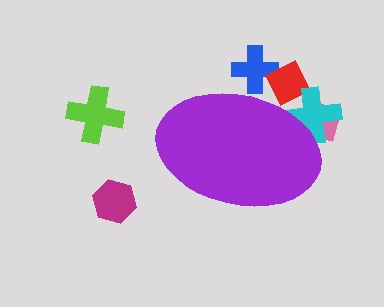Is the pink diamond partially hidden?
Yes, the pink diamond is partially hidden behind the purple ellipse.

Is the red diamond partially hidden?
Yes, the red diamond is partially hidden behind the purple ellipse.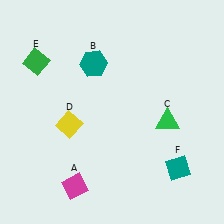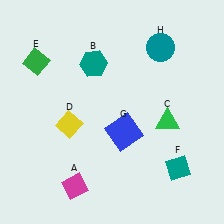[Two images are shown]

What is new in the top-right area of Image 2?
A teal circle (H) was added in the top-right area of Image 2.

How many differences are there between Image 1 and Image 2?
There are 2 differences between the two images.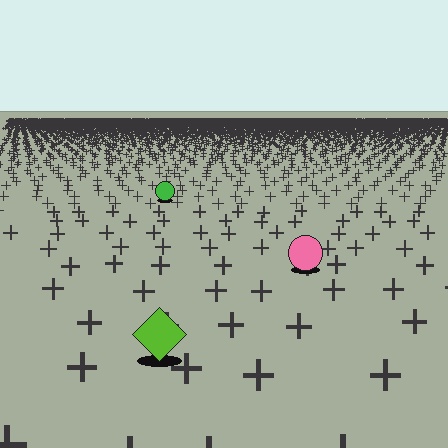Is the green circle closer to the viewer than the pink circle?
No. The pink circle is closer — you can tell from the texture gradient: the ground texture is coarser near it.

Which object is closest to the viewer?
The lime diamond is closest. The texture marks near it are larger and more spread out.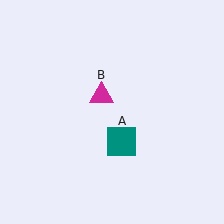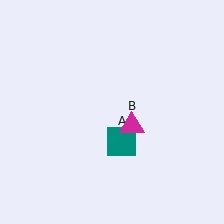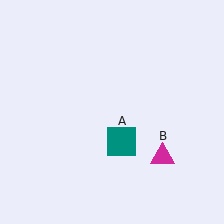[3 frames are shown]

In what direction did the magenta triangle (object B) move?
The magenta triangle (object B) moved down and to the right.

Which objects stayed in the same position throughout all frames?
Teal square (object A) remained stationary.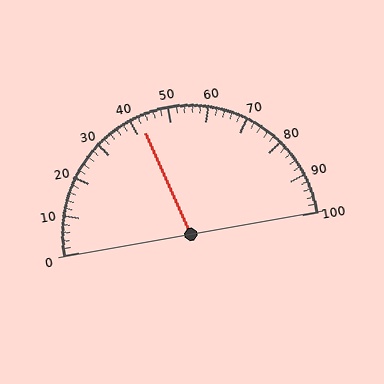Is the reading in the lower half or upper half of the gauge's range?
The reading is in the lower half of the range (0 to 100).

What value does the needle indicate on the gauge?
The needle indicates approximately 42.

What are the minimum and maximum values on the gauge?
The gauge ranges from 0 to 100.